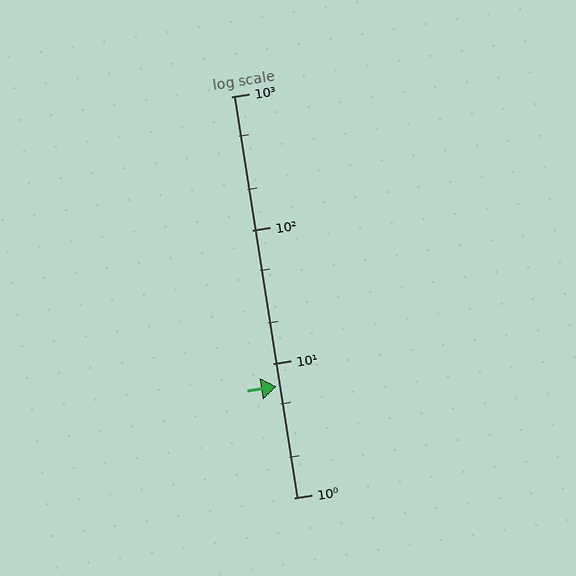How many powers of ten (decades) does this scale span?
The scale spans 3 decades, from 1 to 1000.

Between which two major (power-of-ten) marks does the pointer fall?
The pointer is between 1 and 10.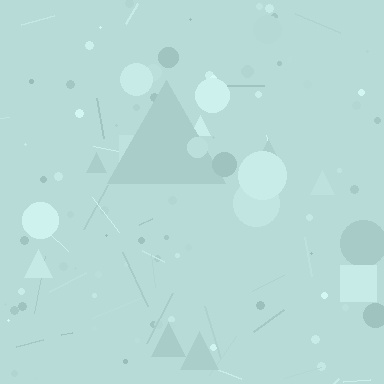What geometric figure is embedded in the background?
A triangle is embedded in the background.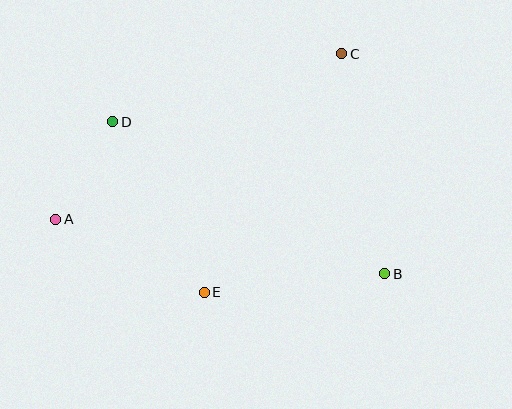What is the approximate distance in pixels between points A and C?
The distance between A and C is approximately 330 pixels.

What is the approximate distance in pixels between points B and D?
The distance between B and D is approximately 312 pixels.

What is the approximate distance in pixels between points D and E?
The distance between D and E is approximately 194 pixels.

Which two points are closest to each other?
Points A and D are closest to each other.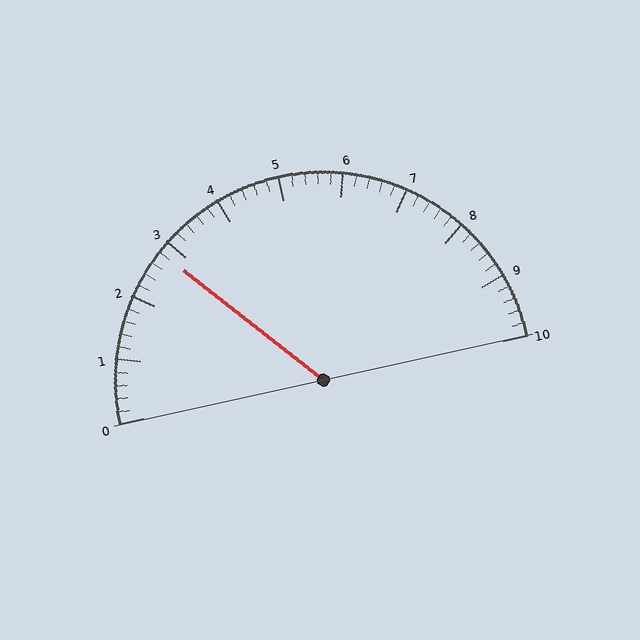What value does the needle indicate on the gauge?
The needle indicates approximately 2.8.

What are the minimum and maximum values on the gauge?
The gauge ranges from 0 to 10.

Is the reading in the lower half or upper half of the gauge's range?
The reading is in the lower half of the range (0 to 10).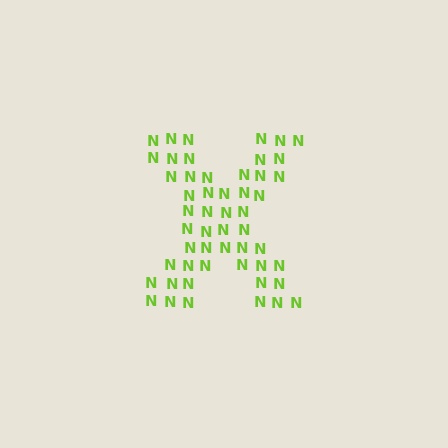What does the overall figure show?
The overall figure shows the letter X.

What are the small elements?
The small elements are letter N's.